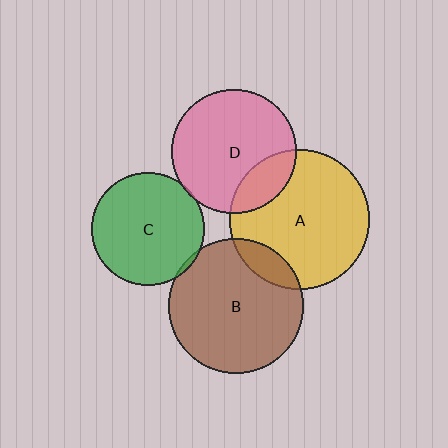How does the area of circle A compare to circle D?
Approximately 1.3 times.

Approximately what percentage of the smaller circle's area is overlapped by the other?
Approximately 5%.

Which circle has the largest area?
Circle A (yellow).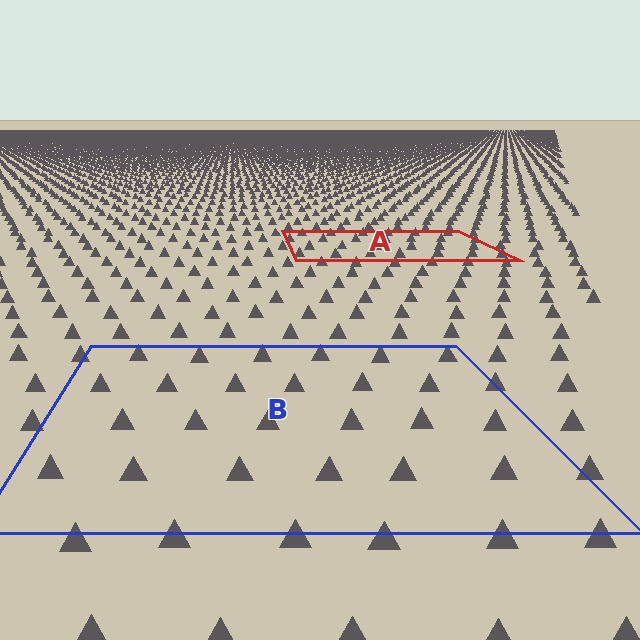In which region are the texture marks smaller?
The texture marks are smaller in region A, because it is farther away.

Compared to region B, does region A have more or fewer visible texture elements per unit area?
Region A has more texture elements per unit area — they are packed more densely because it is farther away.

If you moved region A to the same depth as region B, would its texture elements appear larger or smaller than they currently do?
They would appear larger. At a closer depth, the same texture elements are projected at a bigger on-screen size.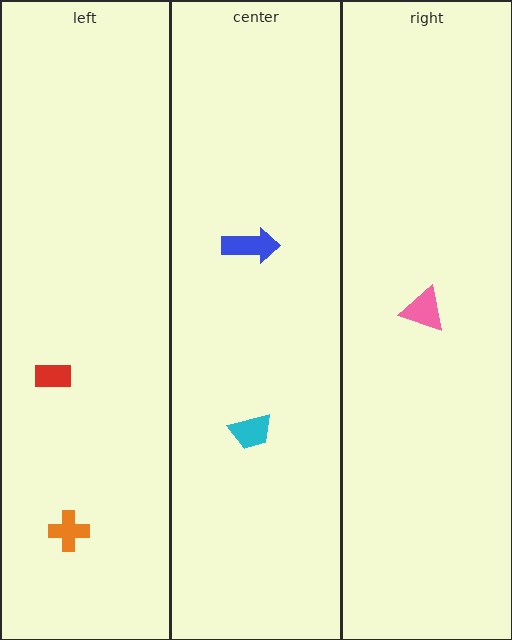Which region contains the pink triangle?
The right region.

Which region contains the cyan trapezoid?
The center region.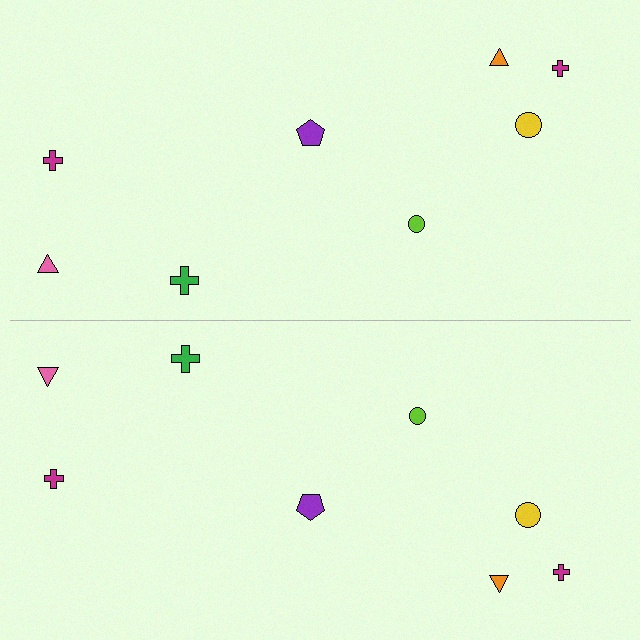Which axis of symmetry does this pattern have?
The pattern has a horizontal axis of symmetry running through the center of the image.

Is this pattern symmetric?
Yes, this pattern has bilateral (reflection) symmetry.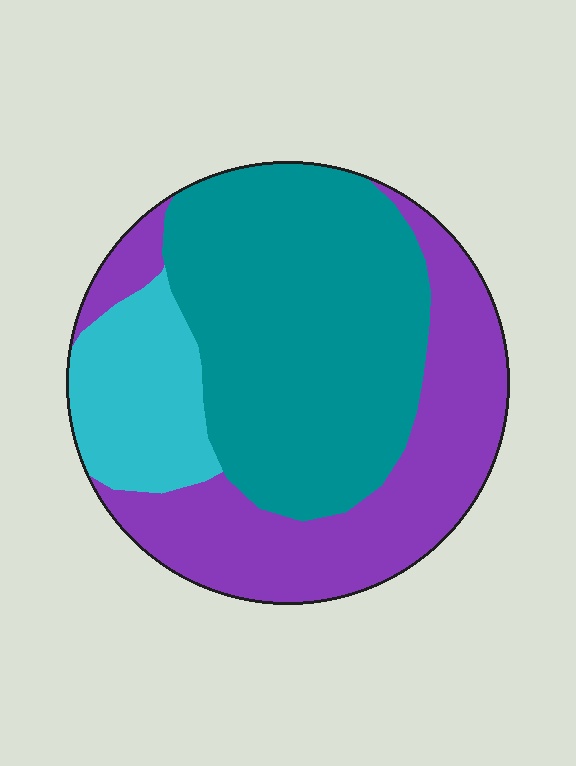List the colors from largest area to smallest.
From largest to smallest: teal, purple, cyan.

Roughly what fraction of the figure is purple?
Purple takes up about three eighths (3/8) of the figure.